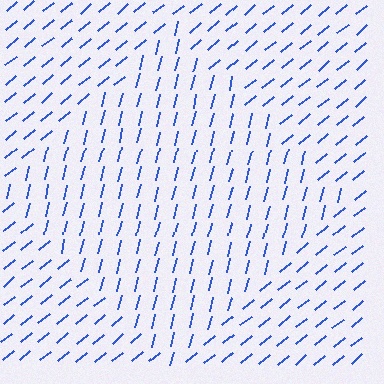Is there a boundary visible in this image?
Yes, there is a texture boundary formed by a change in line orientation.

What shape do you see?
I see a diamond.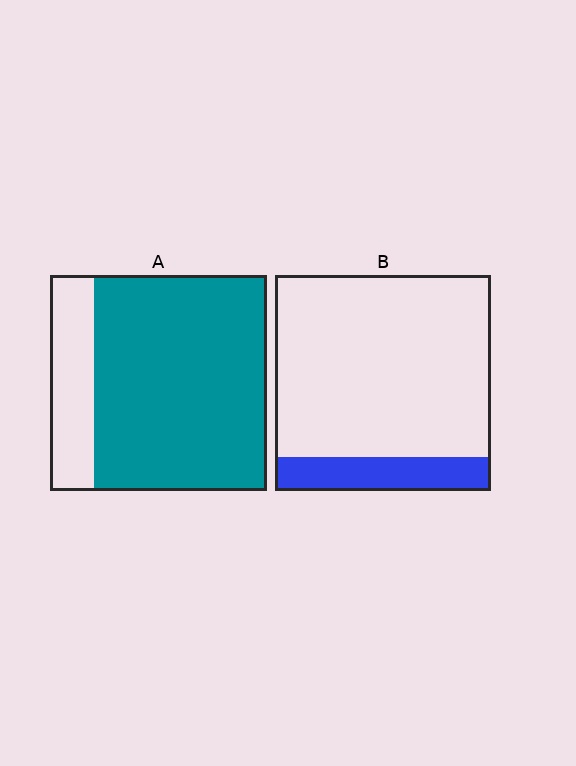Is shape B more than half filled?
No.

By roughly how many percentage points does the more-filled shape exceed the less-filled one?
By roughly 65 percentage points (A over B).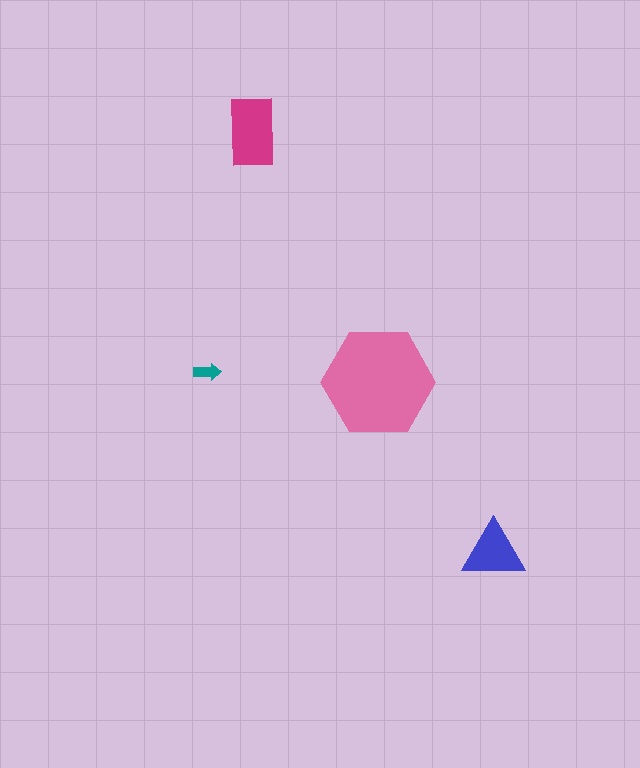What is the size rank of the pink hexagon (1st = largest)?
1st.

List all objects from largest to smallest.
The pink hexagon, the magenta rectangle, the blue triangle, the teal arrow.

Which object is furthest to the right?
The blue triangle is rightmost.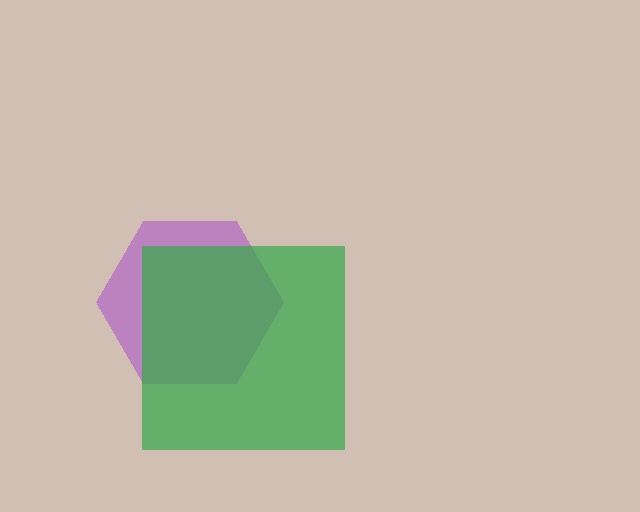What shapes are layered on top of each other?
The layered shapes are: a purple hexagon, a green square.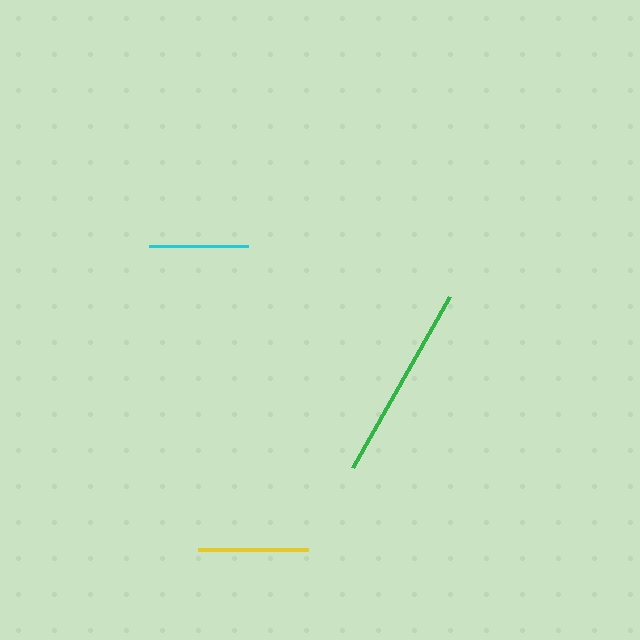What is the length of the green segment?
The green segment is approximately 196 pixels long.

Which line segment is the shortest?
The cyan line is the shortest at approximately 99 pixels.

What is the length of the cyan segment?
The cyan segment is approximately 99 pixels long.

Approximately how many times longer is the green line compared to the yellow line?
The green line is approximately 1.8 times the length of the yellow line.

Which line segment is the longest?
The green line is the longest at approximately 196 pixels.